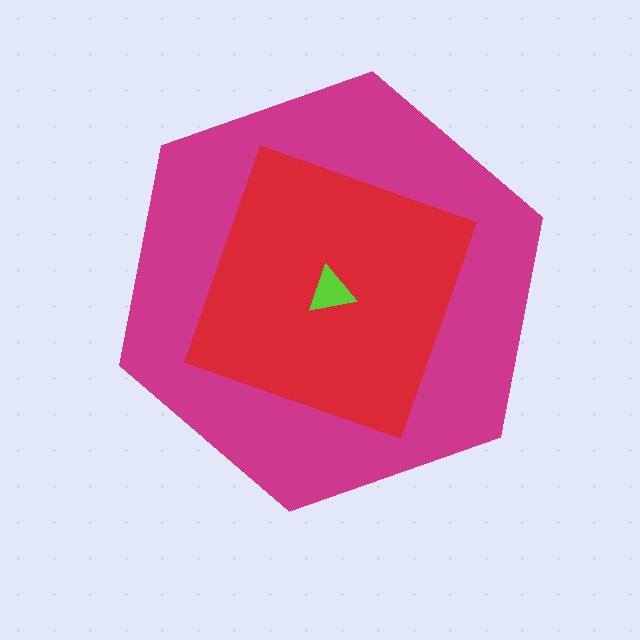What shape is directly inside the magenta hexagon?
The red square.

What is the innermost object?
The lime triangle.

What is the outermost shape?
The magenta hexagon.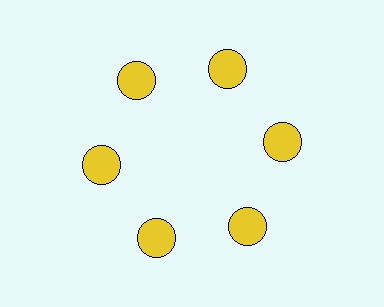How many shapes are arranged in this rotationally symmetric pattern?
There are 6 shapes, arranged in 6 groups of 1.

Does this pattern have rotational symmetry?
Yes, this pattern has 6-fold rotational symmetry. It looks the same after rotating 60 degrees around the center.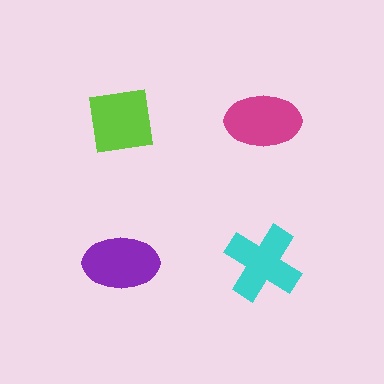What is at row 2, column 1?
A purple ellipse.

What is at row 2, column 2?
A cyan cross.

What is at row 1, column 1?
A lime square.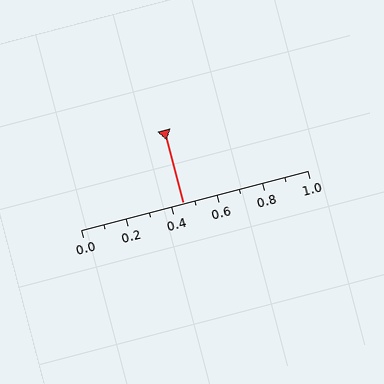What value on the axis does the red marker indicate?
The marker indicates approximately 0.45.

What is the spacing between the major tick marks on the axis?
The major ticks are spaced 0.2 apart.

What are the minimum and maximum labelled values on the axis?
The axis runs from 0.0 to 1.0.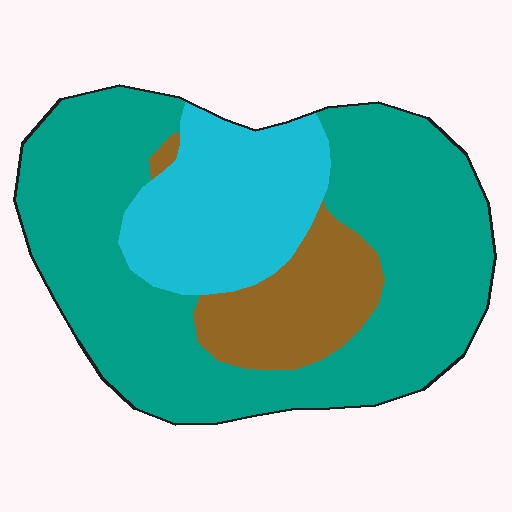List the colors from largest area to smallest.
From largest to smallest: teal, cyan, brown.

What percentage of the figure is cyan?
Cyan takes up about one fifth (1/5) of the figure.